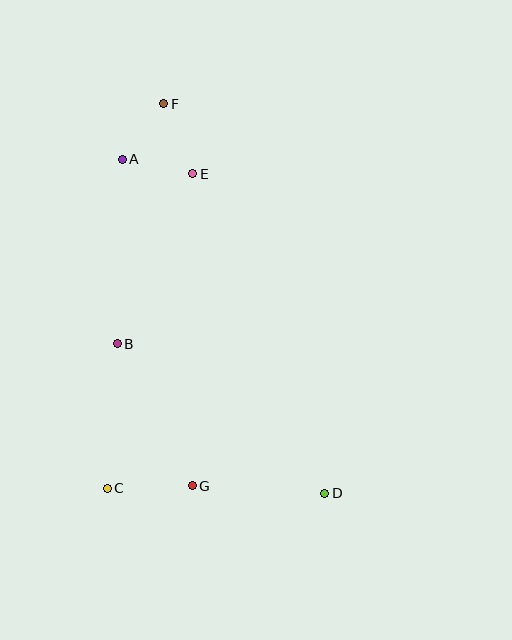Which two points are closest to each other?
Points A and F are closest to each other.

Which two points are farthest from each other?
Points D and F are farthest from each other.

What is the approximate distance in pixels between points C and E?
The distance between C and E is approximately 326 pixels.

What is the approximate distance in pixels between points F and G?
The distance between F and G is approximately 383 pixels.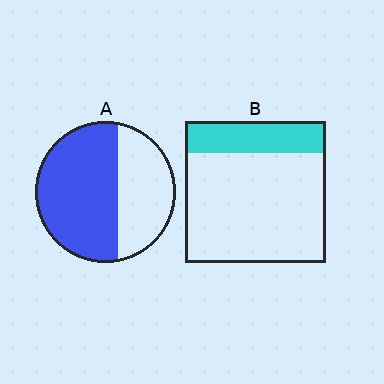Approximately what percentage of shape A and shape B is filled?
A is approximately 60% and B is approximately 25%.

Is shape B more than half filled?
No.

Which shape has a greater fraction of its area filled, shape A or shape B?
Shape A.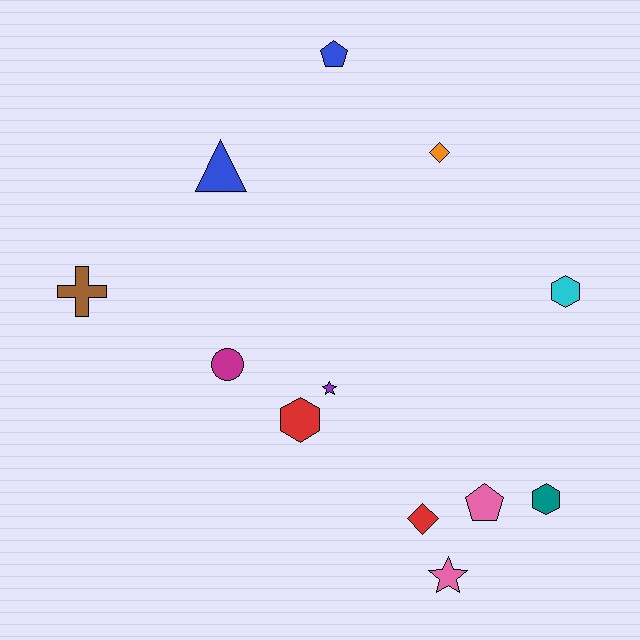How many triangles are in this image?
There is 1 triangle.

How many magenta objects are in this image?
There is 1 magenta object.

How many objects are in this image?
There are 12 objects.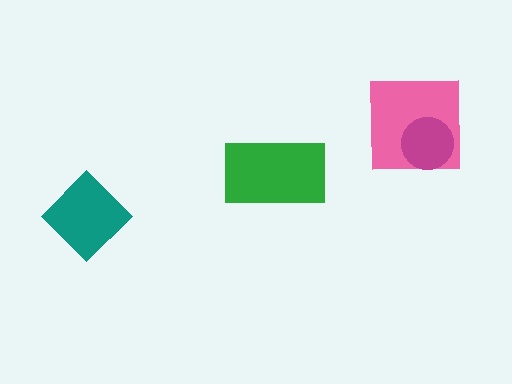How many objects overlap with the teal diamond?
0 objects overlap with the teal diamond.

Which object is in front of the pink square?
The magenta circle is in front of the pink square.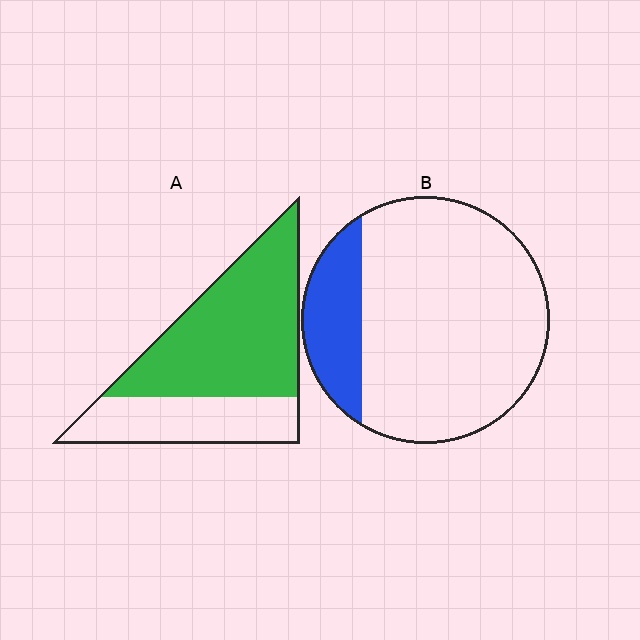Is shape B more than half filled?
No.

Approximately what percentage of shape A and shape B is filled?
A is approximately 65% and B is approximately 20%.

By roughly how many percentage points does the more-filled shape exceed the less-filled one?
By roughly 45 percentage points (A over B).